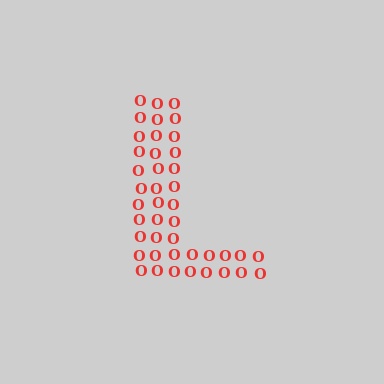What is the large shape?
The large shape is the letter L.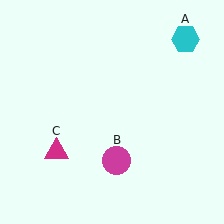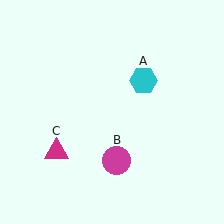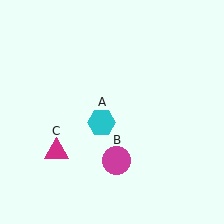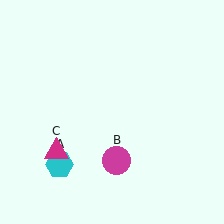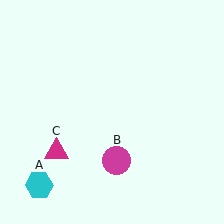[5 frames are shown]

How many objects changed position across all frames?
1 object changed position: cyan hexagon (object A).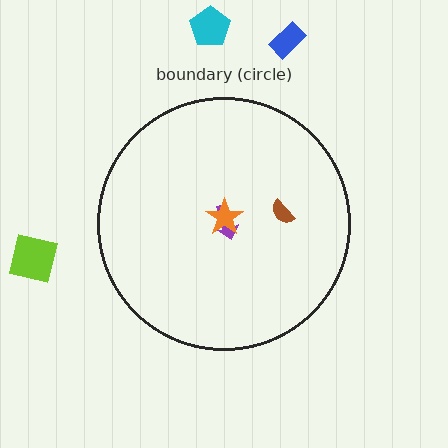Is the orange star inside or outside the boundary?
Inside.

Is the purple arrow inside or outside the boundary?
Inside.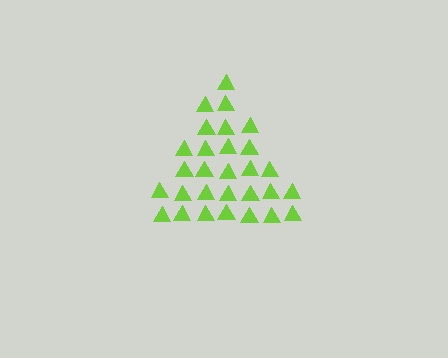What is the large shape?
The large shape is a triangle.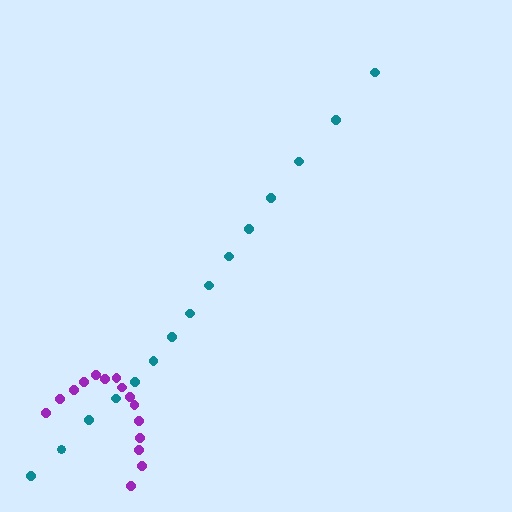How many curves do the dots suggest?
There are 2 distinct paths.